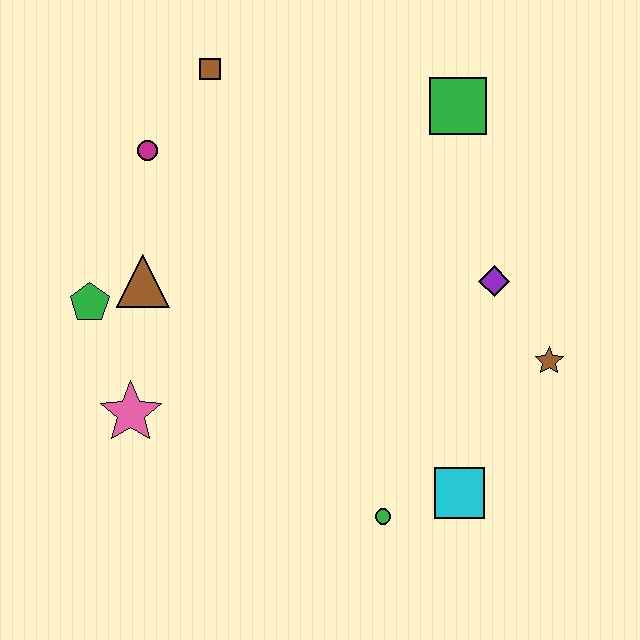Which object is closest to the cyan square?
The green circle is closest to the cyan square.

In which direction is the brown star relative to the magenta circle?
The brown star is to the right of the magenta circle.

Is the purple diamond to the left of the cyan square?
No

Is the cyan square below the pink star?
Yes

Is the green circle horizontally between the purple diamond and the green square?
No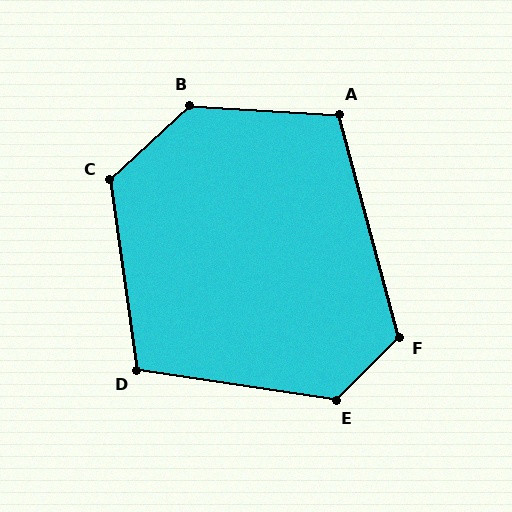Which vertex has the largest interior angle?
B, at approximately 133 degrees.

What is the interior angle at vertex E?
Approximately 127 degrees (obtuse).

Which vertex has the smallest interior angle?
D, at approximately 107 degrees.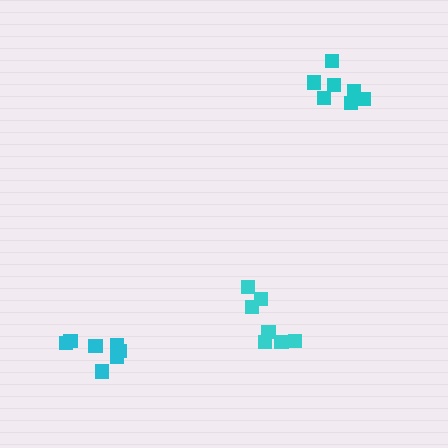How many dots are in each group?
Group 1: 7 dots, Group 2: 7 dots, Group 3: 7 dots (21 total).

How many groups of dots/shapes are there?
There are 3 groups.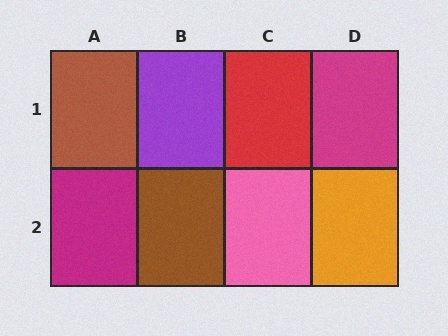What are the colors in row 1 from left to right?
Brown, purple, red, magenta.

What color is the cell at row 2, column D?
Orange.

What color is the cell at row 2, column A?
Magenta.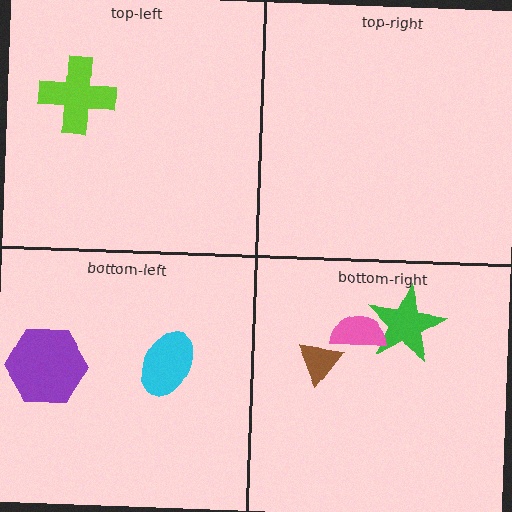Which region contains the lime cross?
The top-left region.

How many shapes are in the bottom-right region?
3.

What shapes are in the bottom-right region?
The brown triangle, the green star, the pink semicircle.